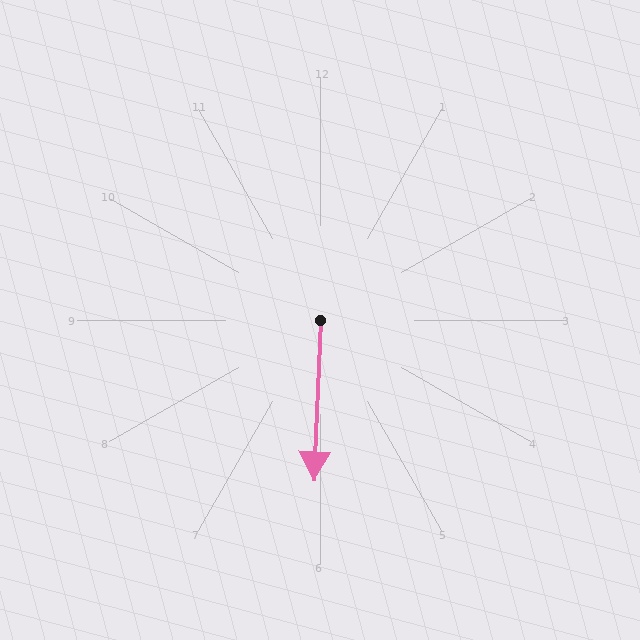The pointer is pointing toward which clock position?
Roughly 6 o'clock.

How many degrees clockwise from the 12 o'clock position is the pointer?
Approximately 182 degrees.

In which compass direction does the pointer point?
South.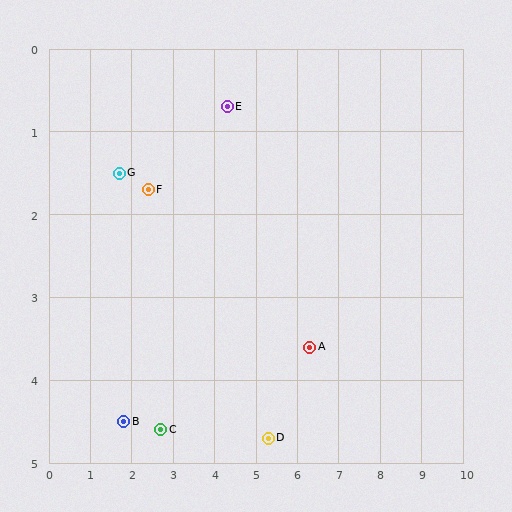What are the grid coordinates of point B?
Point B is at approximately (1.8, 4.5).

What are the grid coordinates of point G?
Point G is at approximately (1.7, 1.5).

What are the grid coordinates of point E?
Point E is at approximately (4.3, 0.7).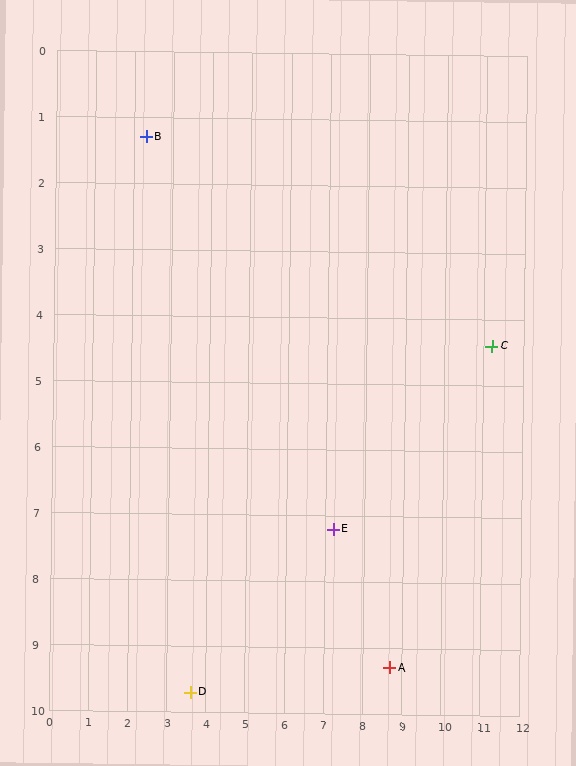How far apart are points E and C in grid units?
Points E and C are about 4.9 grid units apart.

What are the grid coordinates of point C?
Point C is at approximately (11.2, 4.4).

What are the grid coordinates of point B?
Point B is at approximately (2.3, 1.3).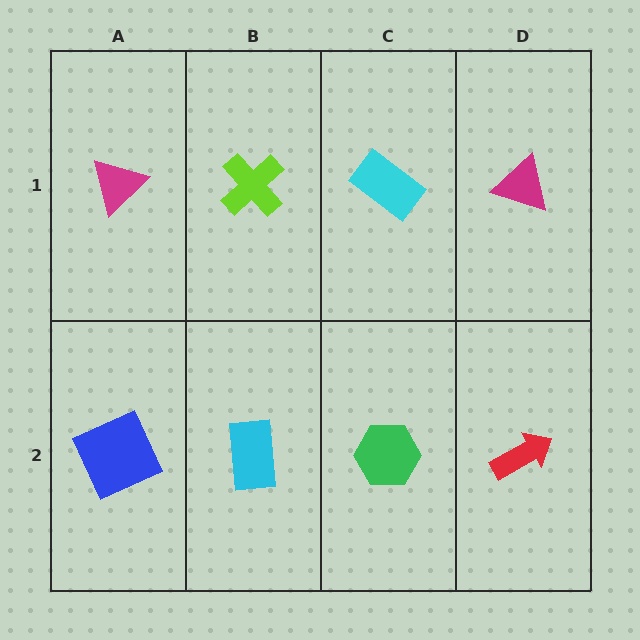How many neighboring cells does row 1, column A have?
2.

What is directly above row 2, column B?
A lime cross.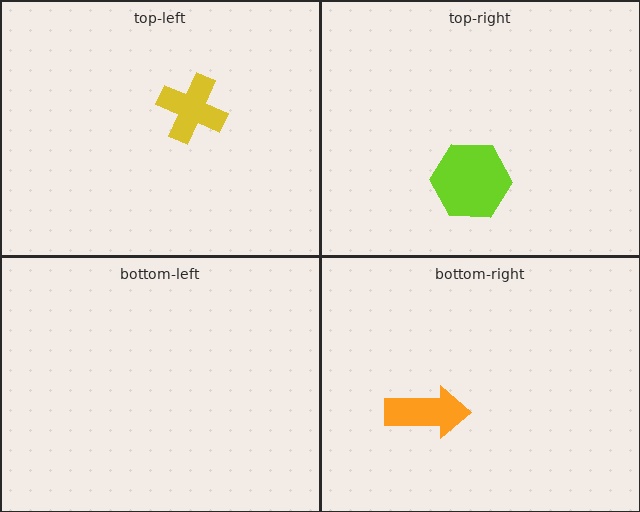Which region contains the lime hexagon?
The top-right region.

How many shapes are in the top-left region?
1.